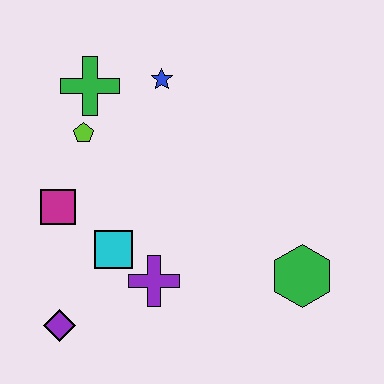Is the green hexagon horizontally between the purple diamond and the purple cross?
No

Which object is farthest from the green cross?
The green hexagon is farthest from the green cross.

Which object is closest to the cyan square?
The purple cross is closest to the cyan square.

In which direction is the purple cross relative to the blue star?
The purple cross is below the blue star.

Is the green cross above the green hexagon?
Yes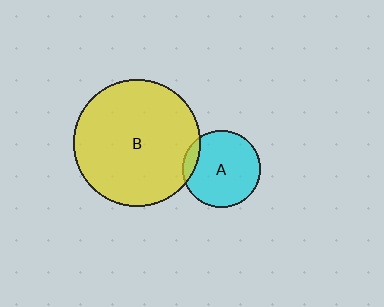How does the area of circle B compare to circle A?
Approximately 2.7 times.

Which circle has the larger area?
Circle B (yellow).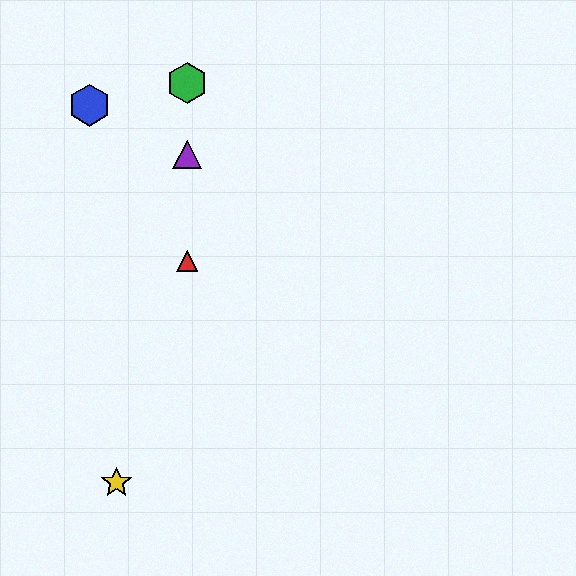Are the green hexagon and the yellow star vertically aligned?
No, the green hexagon is at x≈187 and the yellow star is at x≈117.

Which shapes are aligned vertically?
The red triangle, the green hexagon, the purple triangle are aligned vertically.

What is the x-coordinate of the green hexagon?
The green hexagon is at x≈187.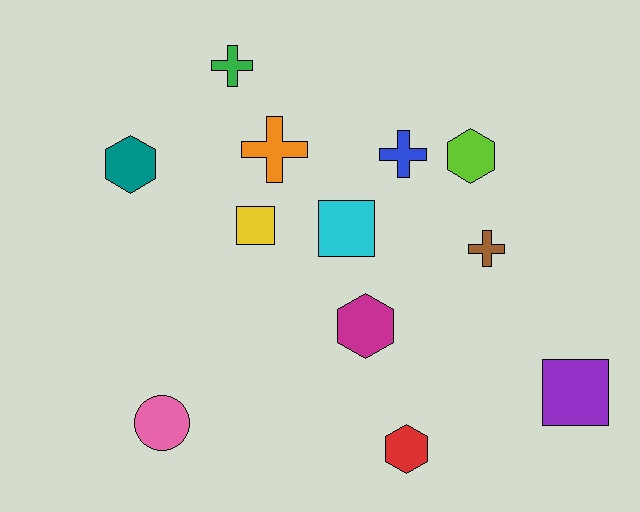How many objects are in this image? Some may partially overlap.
There are 12 objects.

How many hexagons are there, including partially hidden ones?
There are 4 hexagons.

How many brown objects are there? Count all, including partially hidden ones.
There is 1 brown object.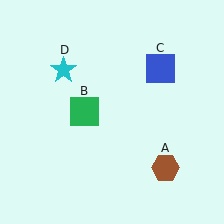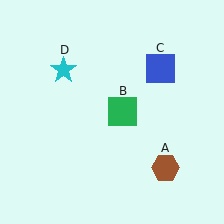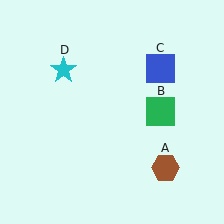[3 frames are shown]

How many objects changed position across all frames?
1 object changed position: green square (object B).